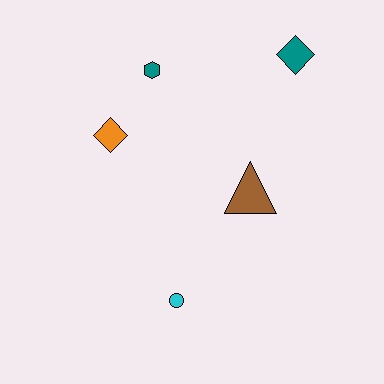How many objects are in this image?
There are 5 objects.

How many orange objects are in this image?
There is 1 orange object.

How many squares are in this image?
There are no squares.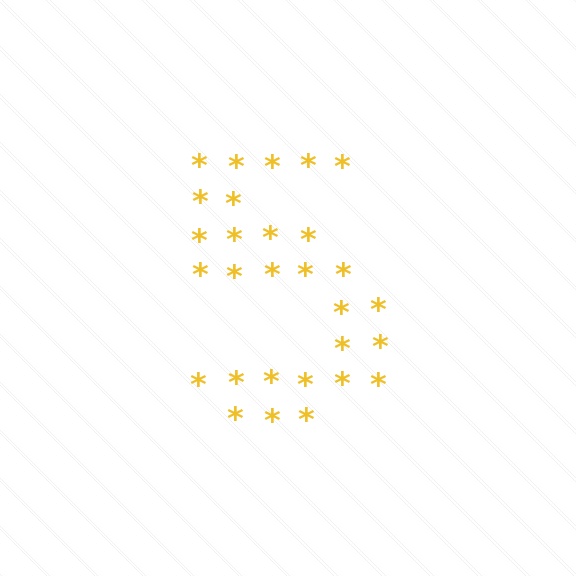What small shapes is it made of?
It is made of small asterisks.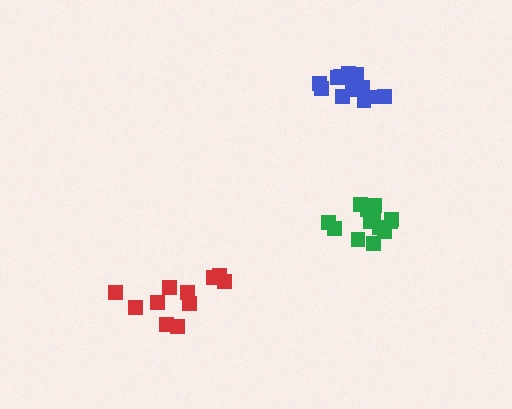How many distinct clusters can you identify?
There are 3 distinct clusters.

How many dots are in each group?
Group 1: 11 dots, Group 2: 13 dots, Group 3: 13 dots (37 total).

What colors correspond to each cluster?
The clusters are colored: red, green, blue.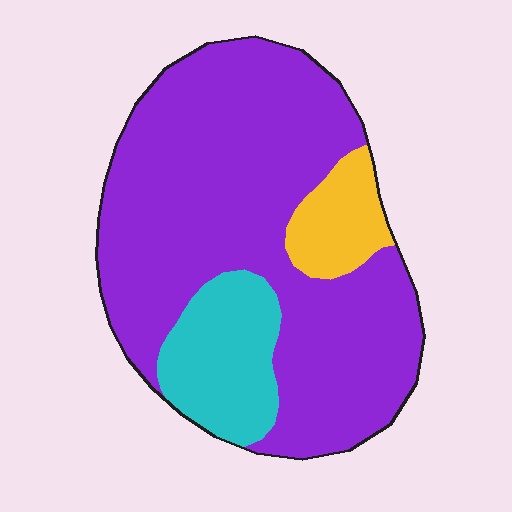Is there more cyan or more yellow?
Cyan.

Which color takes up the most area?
Purple, at roughly 75%.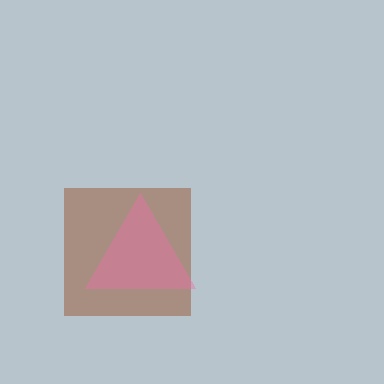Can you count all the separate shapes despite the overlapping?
Yes, there are 2 separate shapes.